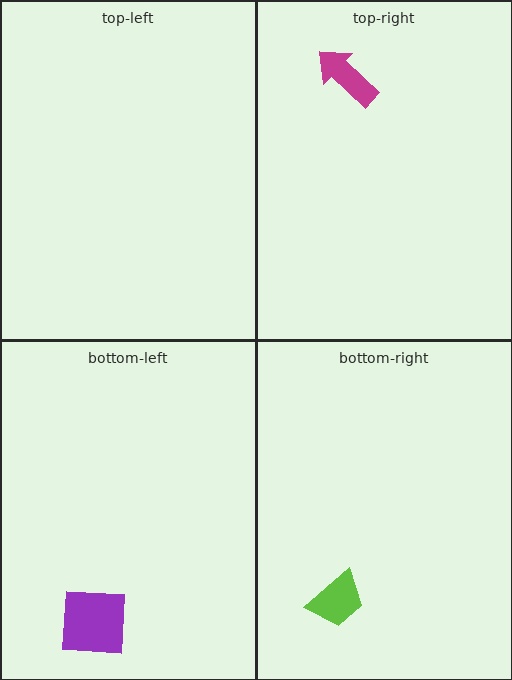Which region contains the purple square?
The bottom-left region.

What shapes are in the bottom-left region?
The purple square.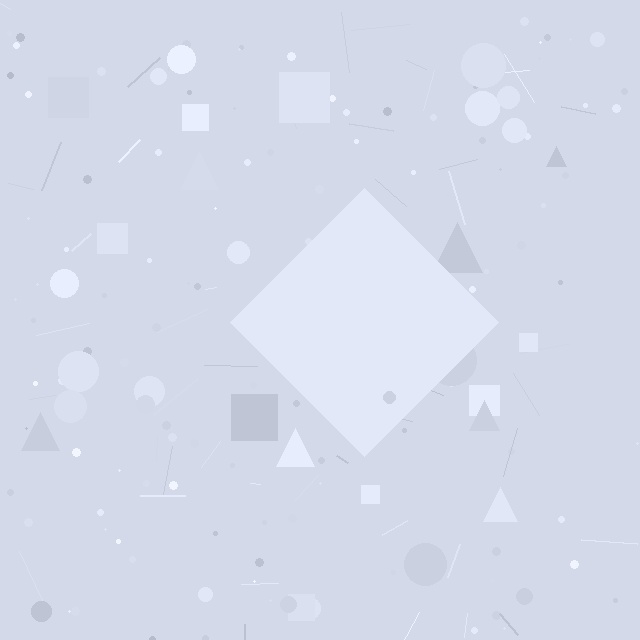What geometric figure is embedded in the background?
A diamond is embedded in the background.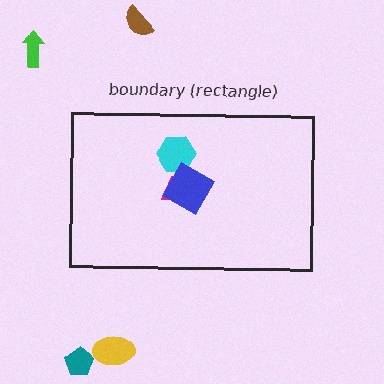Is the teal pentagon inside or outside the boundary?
Outside.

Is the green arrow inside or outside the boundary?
Outside.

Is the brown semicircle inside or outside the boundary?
Outside.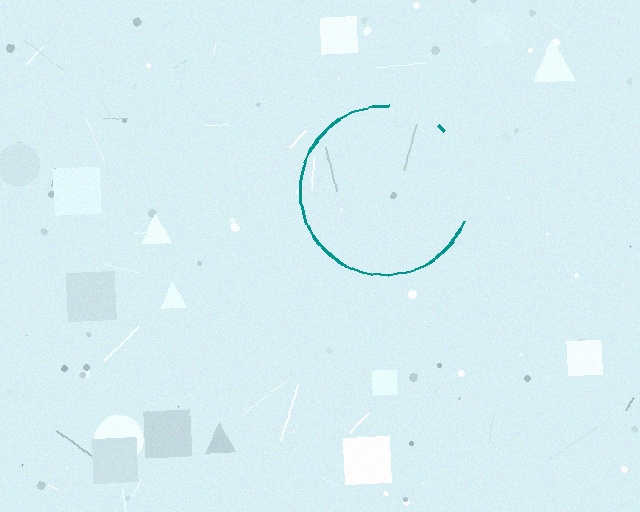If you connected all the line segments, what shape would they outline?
They would outline a circle.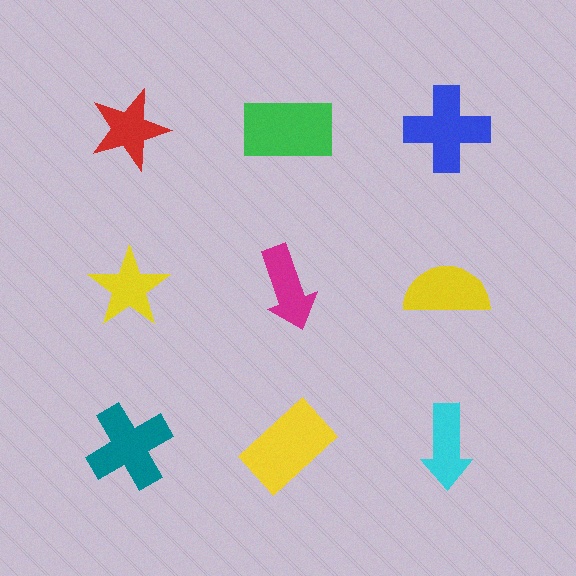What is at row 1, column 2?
A green rectangle.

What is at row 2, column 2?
A magenta arrow.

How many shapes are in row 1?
3 shapes.